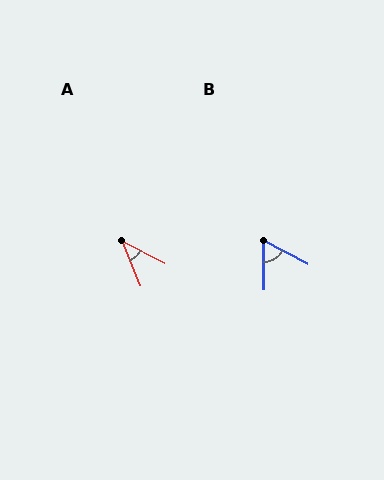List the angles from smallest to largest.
A (40°), B (62°).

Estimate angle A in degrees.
Approximately 40 degrees.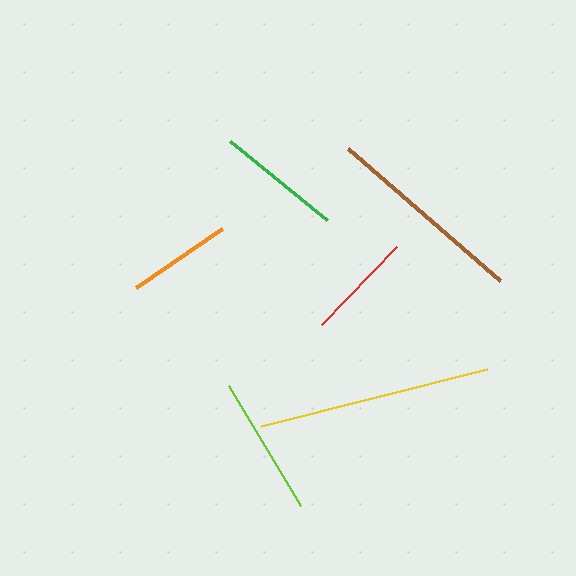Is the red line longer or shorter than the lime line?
The lime line is longer than the red line.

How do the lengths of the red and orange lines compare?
The red and orange lines are approximately the same length.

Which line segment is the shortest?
The orange line is the shortest at approximately 104 pixels.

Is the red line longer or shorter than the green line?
The green line is longer than the red line.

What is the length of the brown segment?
The brown segment is approximately 201 pixels long.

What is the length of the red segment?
The red segment is approximately 107 pixels long.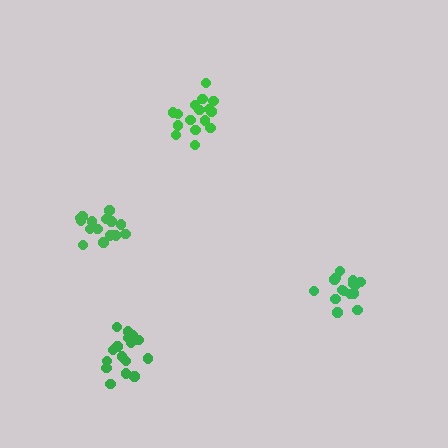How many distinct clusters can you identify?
There are 4 distinct clusters.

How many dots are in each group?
Group 1: 15 dots, Group 2: 16 dots, Group 3: 16 dots, Group 4: 16 dots (63 total).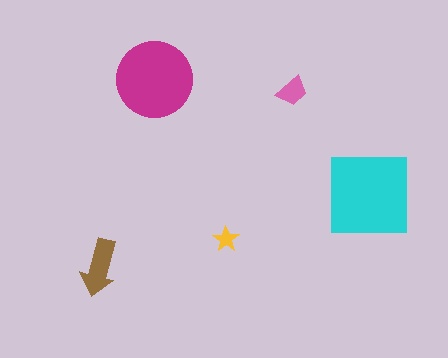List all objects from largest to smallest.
The cyan square, the magenta circle, the brown arrow, the pink trapezoid, the yellow star.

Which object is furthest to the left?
The brown arrow is leftmost.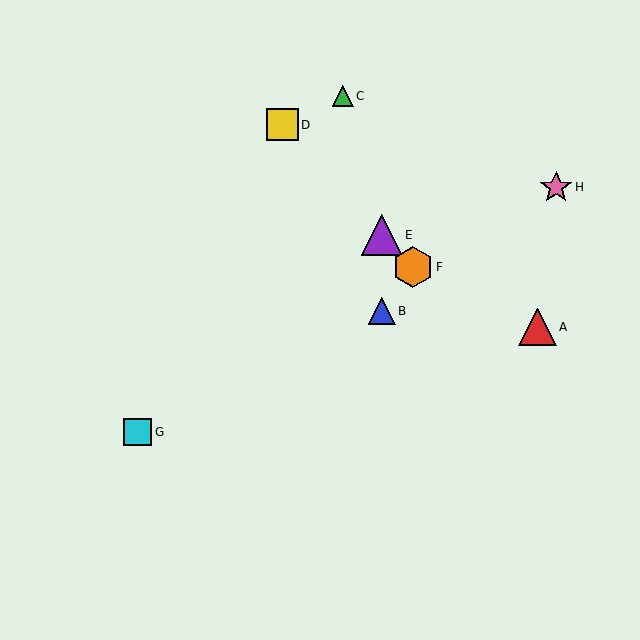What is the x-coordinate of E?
Object E is at x≈382.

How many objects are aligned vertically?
2 objects (B, E) are aligned vertically.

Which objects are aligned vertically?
Objects B, E are aligned vertically.